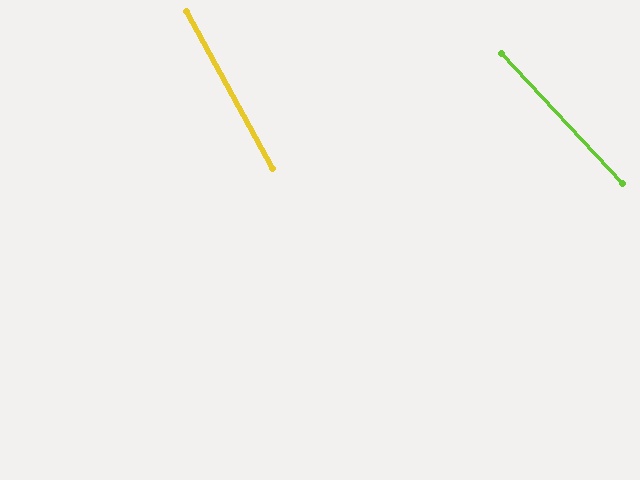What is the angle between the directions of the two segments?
Approximately 14 degrees.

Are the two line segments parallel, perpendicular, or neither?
Neither parallel nor perpendicular — they differ by about 14°.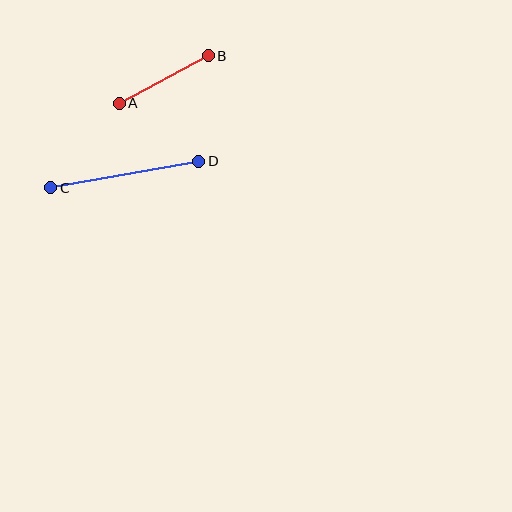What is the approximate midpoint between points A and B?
The midpoint is at approximately (164, 80) pixels.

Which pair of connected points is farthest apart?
Points C and D are farthest apart.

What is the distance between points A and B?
The distance is approximately 101 pixels.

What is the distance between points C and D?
The distance is approximately 150 pixels.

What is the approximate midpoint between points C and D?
The midpoint is at approximately (125, 175) pixels.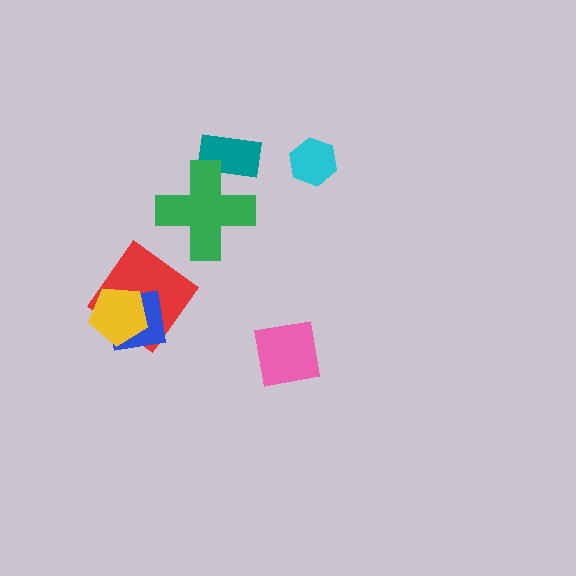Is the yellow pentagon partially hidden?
No, no other shape covers it.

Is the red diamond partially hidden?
Yes, it is partially covered by another shape.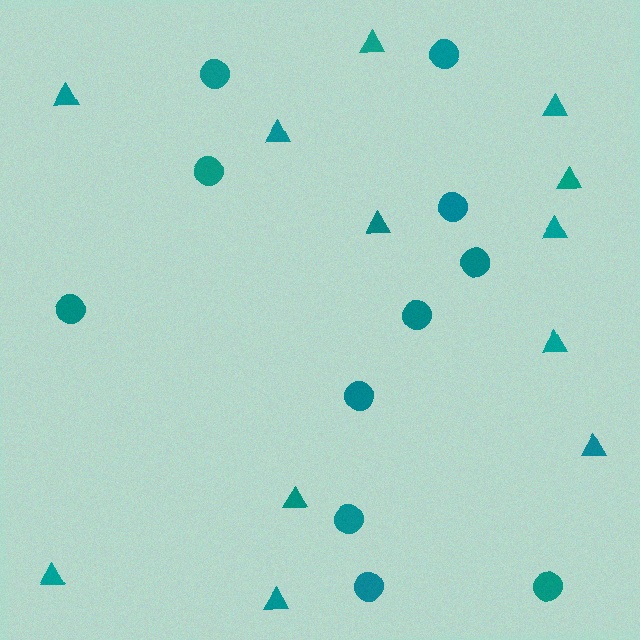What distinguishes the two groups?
There are 2 groups: one group of circles (11) and one group of triangles (12).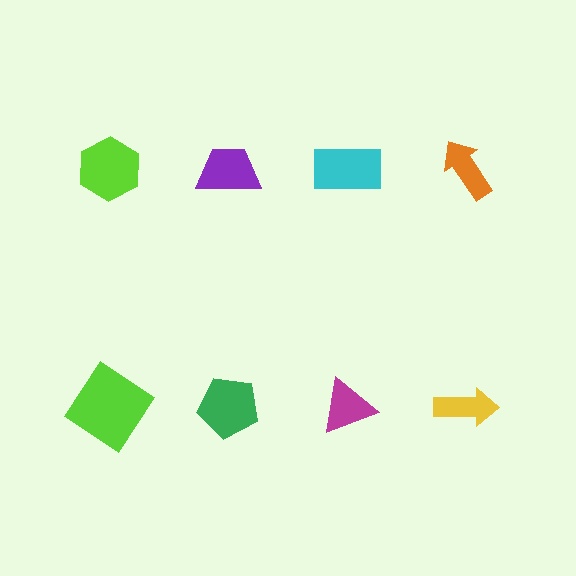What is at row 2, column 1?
A lime diamond.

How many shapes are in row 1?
4 shapes.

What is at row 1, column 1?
A lime hexagon.